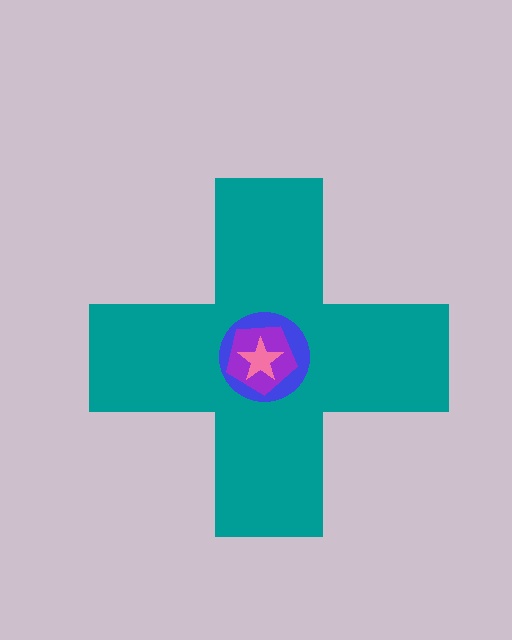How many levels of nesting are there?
4.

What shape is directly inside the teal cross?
The blue circle.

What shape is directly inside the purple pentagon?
The pink star.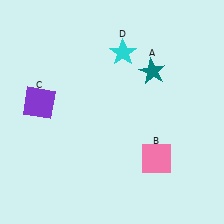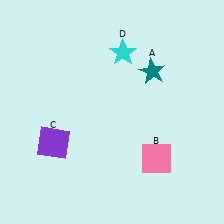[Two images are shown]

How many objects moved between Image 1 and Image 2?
1 object moved between the two images.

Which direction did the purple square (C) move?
The purple square (C) moved down.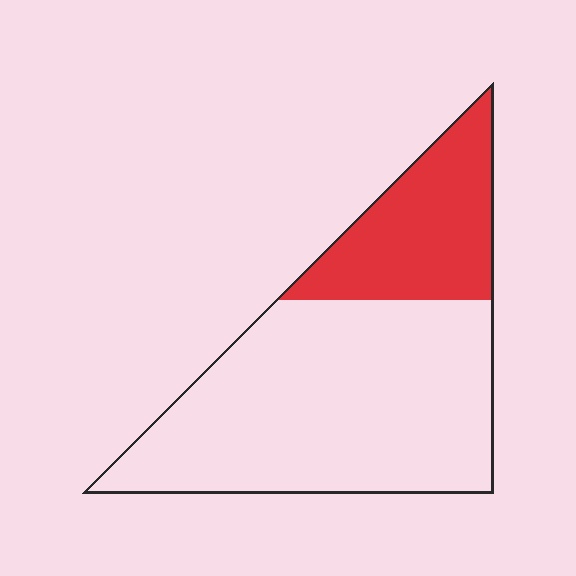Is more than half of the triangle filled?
No.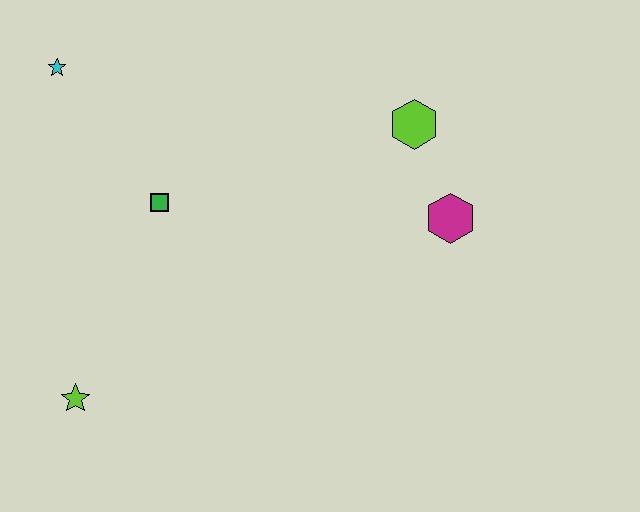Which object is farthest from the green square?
The magenta hexagon is farthest from the green square.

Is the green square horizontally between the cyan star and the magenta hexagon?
Yes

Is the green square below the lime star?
No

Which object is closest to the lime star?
The green square is closest to the lime star.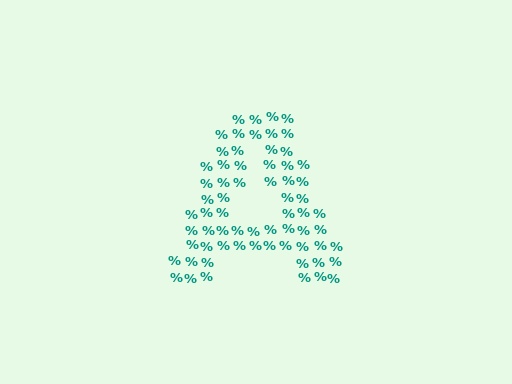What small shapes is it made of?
It is made of small percent signs.